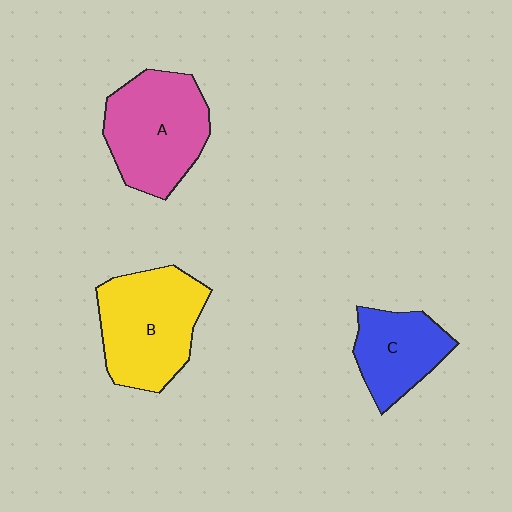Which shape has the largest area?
Shape B (yellow).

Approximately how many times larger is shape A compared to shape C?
Approximately 1.5 times.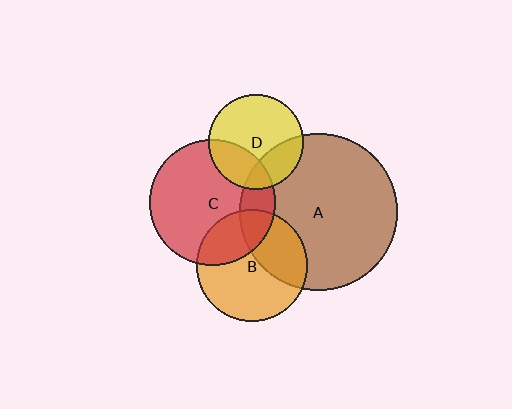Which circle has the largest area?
Circle A (brown).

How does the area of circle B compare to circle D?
Approximately 1.4 times.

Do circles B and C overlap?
Yes.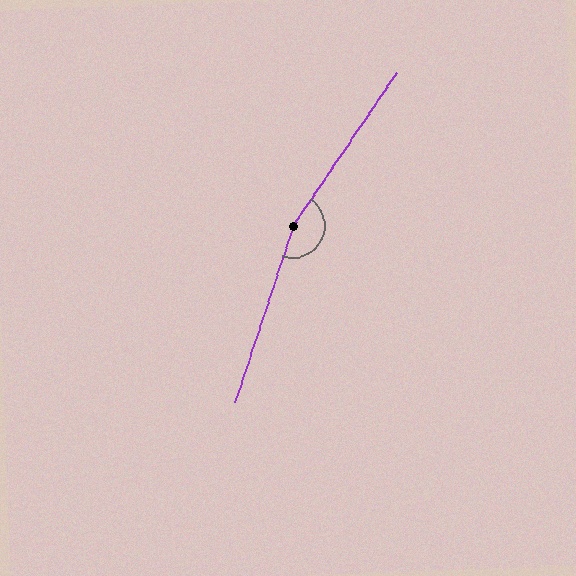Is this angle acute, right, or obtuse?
It is obtuse.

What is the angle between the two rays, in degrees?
Approximately 164 degrees.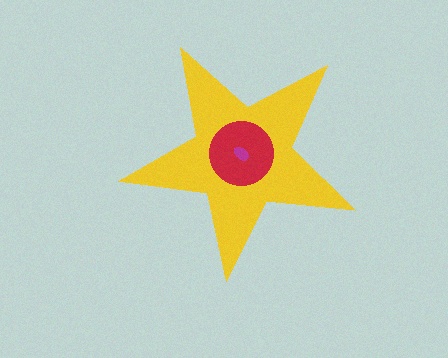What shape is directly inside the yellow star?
The red circle.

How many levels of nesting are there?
3.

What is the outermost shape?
The yellow star.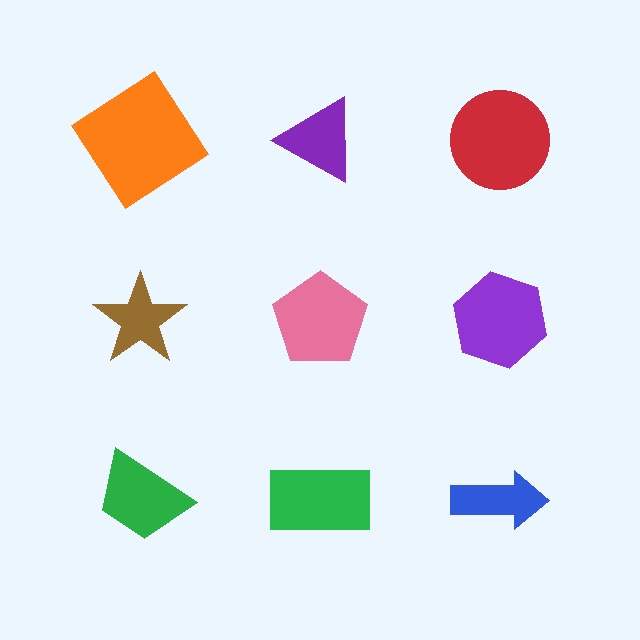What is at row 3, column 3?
A blue arrow.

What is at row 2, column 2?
A pink pentagon.